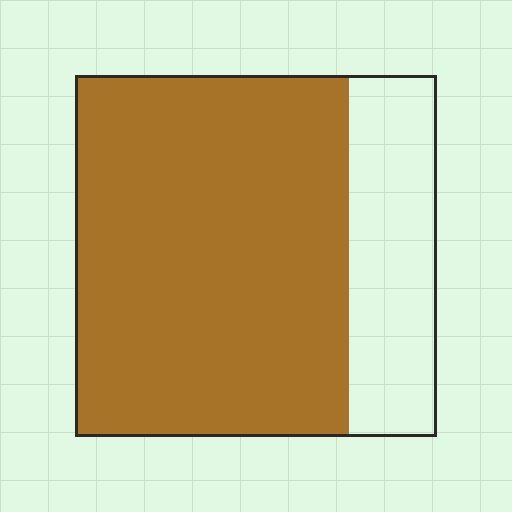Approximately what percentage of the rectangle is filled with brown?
Approximately 75%.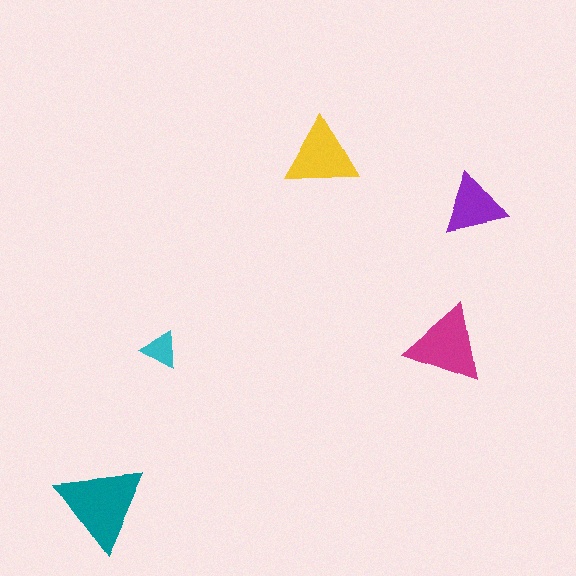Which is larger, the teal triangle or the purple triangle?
The teal one.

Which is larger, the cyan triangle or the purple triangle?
The purple one.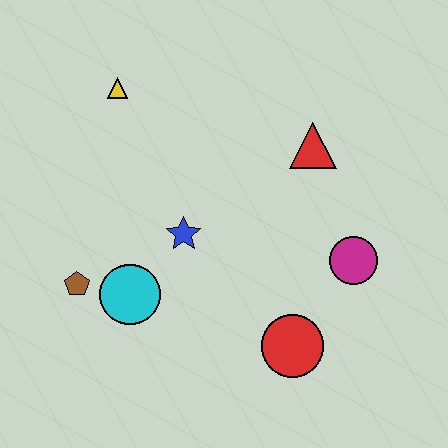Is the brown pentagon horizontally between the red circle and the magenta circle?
No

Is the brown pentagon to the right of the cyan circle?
No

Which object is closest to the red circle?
The magenta circle is closest to the red circle.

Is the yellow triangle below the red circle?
No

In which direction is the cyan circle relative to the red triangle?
The cyan circle is to the left of the red triangle.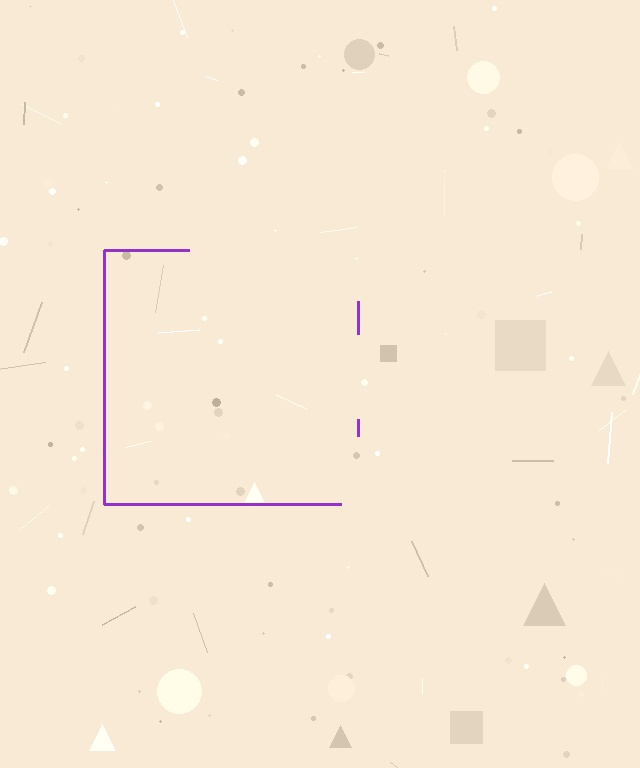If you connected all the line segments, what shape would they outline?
They would outline a square.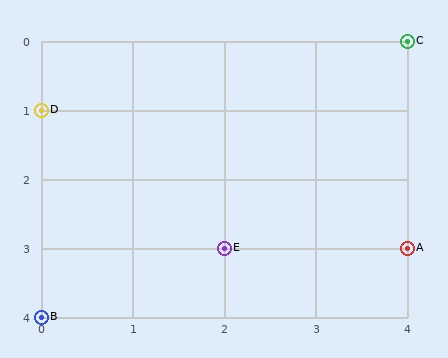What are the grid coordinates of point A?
Point A is at grid coordinates (4, 3).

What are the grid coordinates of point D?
Point D is at grid coordinates (0, 1).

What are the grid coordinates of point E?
Point E is at grid coordinates (2, 3).